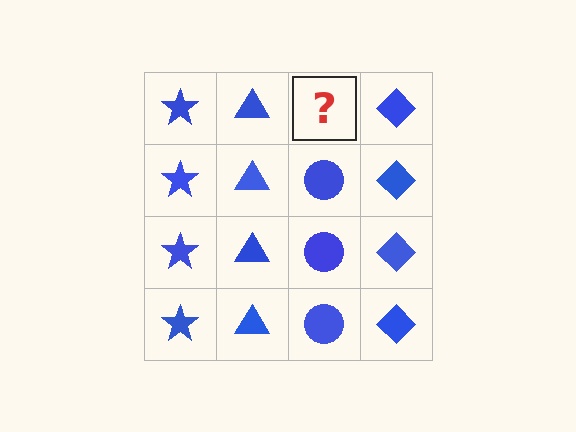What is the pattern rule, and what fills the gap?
The rule is that each column has a consistent shape. The gap should be filled with a blue circle.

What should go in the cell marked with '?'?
The missing cell should contain a blue circle.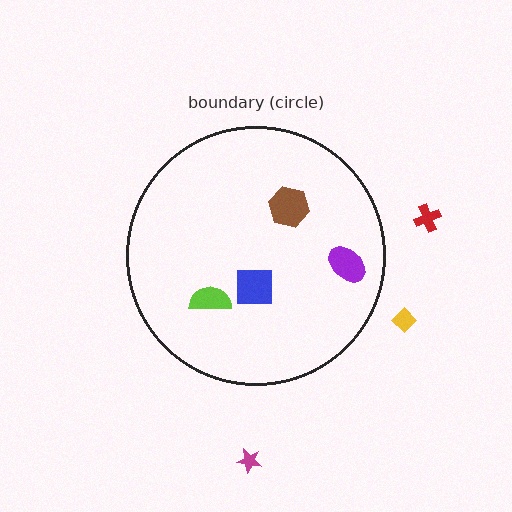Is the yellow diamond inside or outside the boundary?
Outside.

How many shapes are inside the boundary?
4 inside, 3 outside.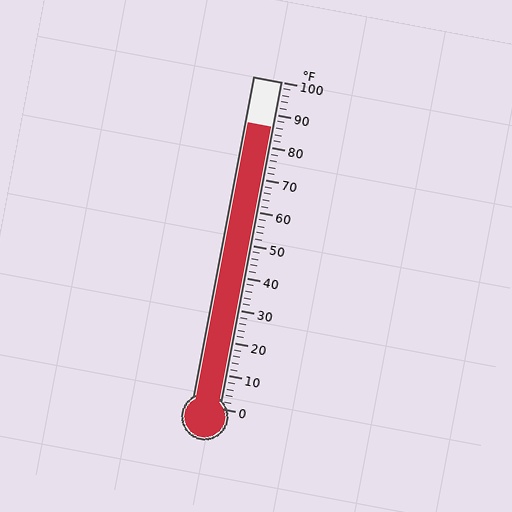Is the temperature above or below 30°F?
The temperature is above 30°F.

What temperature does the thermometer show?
The thermometer shows approximately 86°F.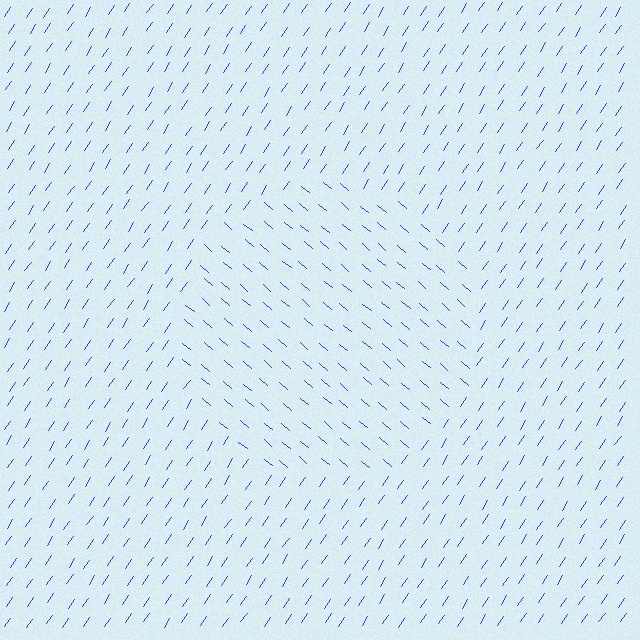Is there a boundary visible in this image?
Yes, there is a texture boundary formed by a change in line orientation.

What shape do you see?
I see a circle.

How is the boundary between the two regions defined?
The boundary is defined purely by a change in line orientation (approximately 84 degrees difference). All lines are the same color and thickness.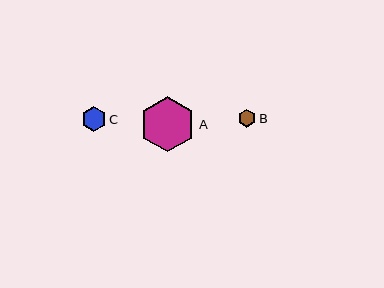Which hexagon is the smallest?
Hexagon B is the smallest with a size of approximately 17 pixels.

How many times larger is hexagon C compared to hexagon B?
Hexagon C is approximately 1.4 times the size of hexagon B.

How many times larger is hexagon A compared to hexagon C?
Hexagon A is approximately 2.3 times the size of hexagon C.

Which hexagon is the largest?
Hexagon A is the largest with a size of approximately 56 pixels.